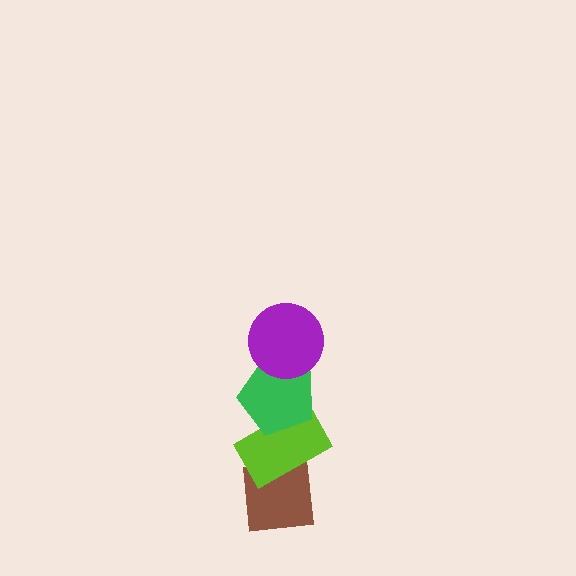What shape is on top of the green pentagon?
The purple circle is on top of the green pentagon.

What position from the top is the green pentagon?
The green pentagon is 2nd from the top.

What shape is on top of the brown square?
The lime rectangle is on top of the brown square.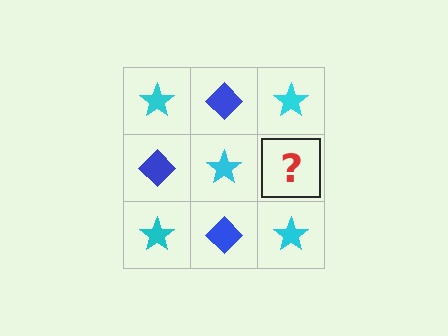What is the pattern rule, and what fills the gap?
The rule is that it alternates cyan star and blue diamond in a checkerboard pattern. The gap should be filled with a blue diamond.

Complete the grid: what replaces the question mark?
The question mark should be replaced with a blue diamond.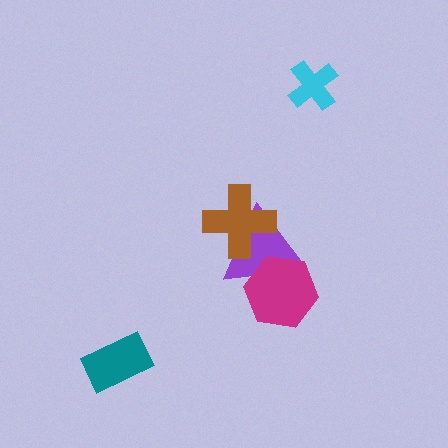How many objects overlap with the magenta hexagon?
1 object overlaps with the magenta hexagon.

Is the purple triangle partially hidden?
Yes, it is partially covered by another shape.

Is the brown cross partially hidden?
No, no other shape covers it.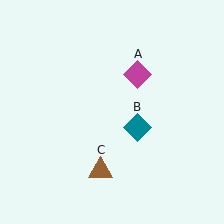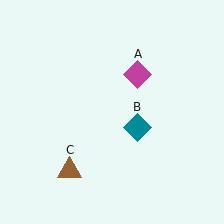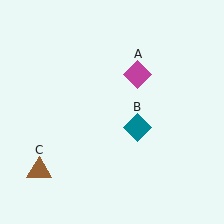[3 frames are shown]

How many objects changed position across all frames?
1 object changed position: brown triangle (object C).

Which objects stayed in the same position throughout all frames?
Magenta diamond (object A) and teal diamond (object B) remained stationary.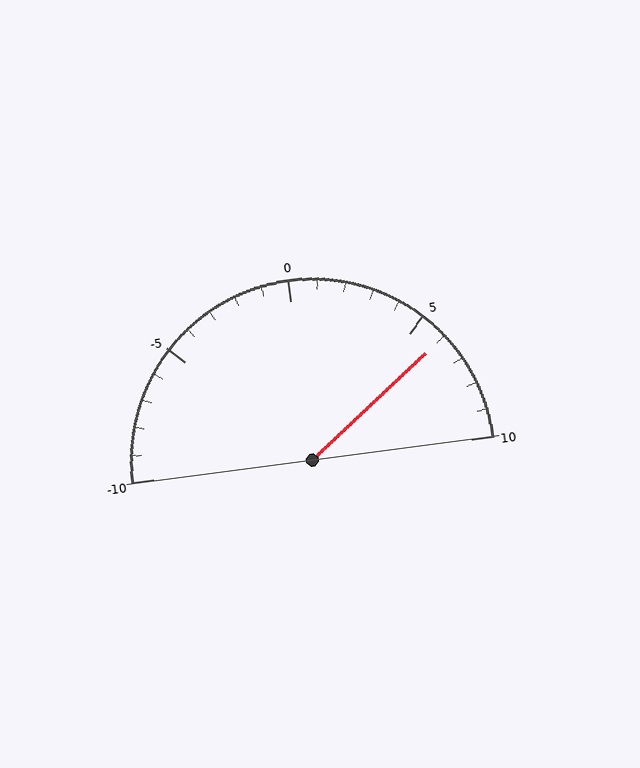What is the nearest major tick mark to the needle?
The nearest major tick mark is 5.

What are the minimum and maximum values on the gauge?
The gauge ranges from -10 to 10.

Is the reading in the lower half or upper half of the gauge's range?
The reading is in the upper half of the range (-10 to 10).